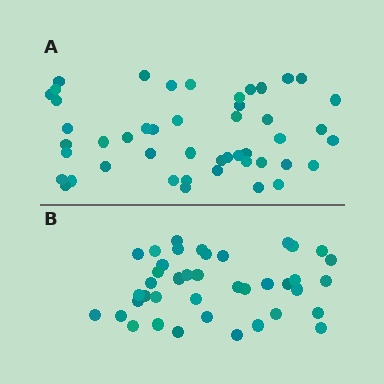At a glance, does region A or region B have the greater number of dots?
Region A (the top region) has more dots.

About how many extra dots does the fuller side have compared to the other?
Region A has roughly 8 or so more dots than region B.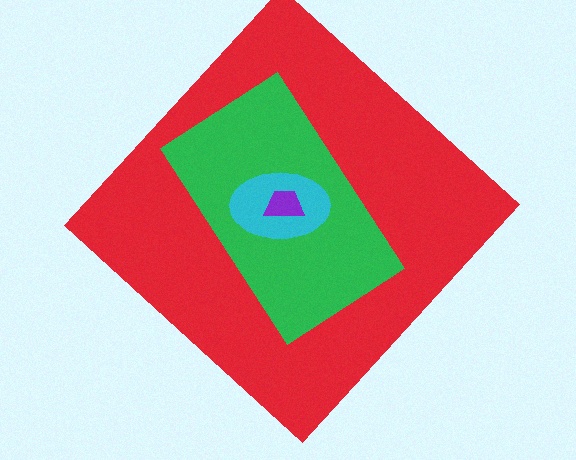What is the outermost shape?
The red diamond.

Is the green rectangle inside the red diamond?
Yes.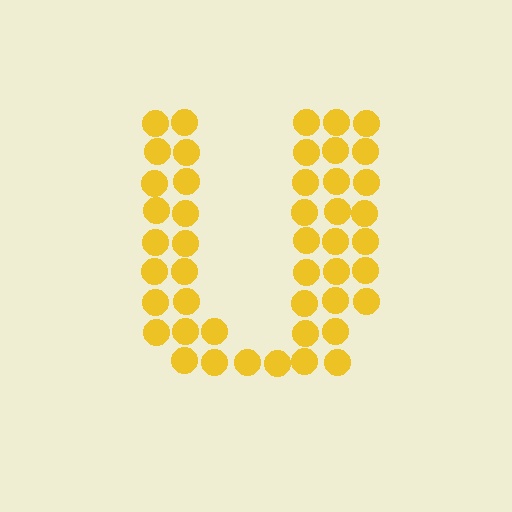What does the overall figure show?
The overall figure shows the letter U.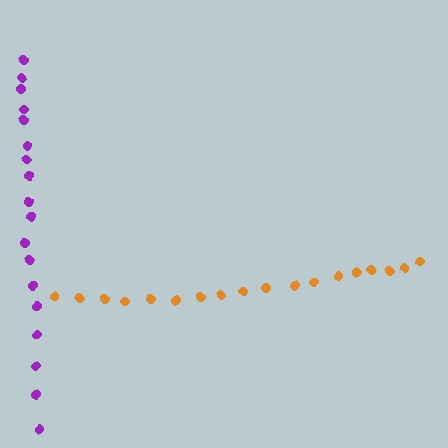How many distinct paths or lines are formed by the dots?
There are 2 distinct paths.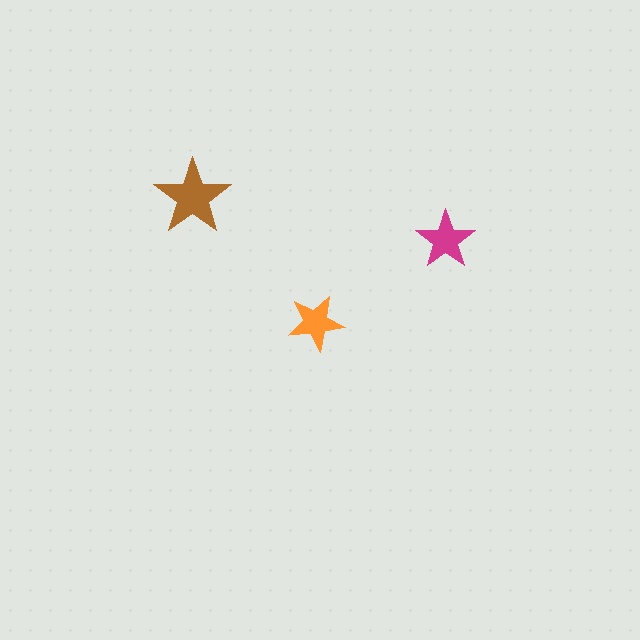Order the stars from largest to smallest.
the brown one, the magenta one, the orange one.